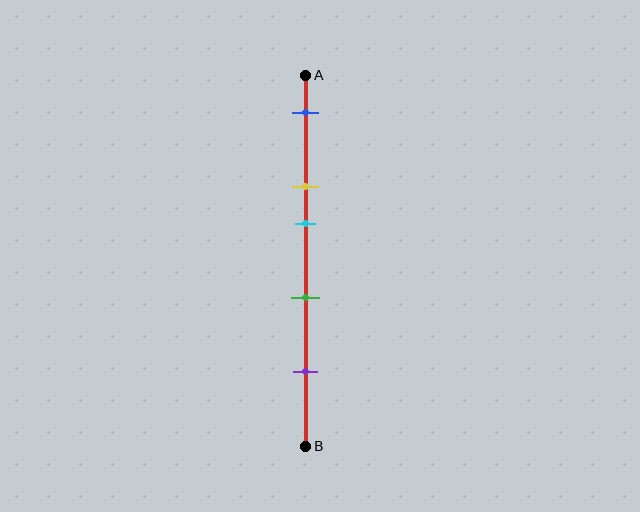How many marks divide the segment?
There are 5 marks dividing the segment.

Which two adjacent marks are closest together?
The yellow and cyan marks are the closest adjacent pair.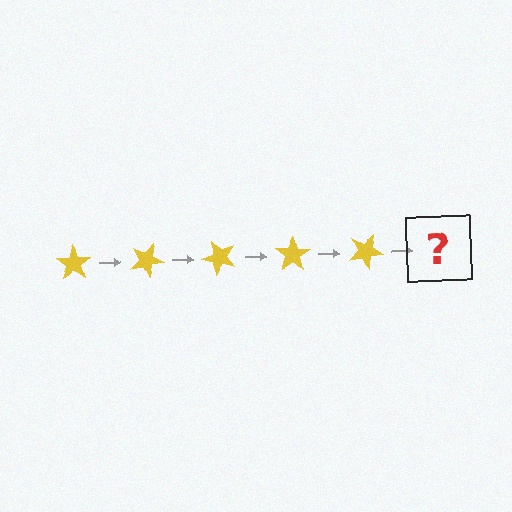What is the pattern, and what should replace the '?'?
The pattern is that the star rotates 25 degrees each step. The '?' should be a yellow star rotated 125 degrees.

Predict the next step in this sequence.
The next step is a yellow star rotated 125 degrees.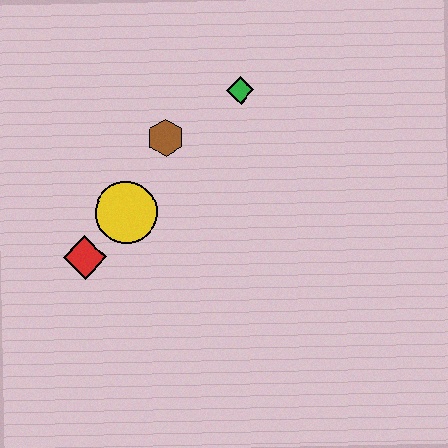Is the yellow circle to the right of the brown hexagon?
No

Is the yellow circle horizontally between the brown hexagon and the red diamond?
Yes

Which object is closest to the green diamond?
The brown hexagon is closest to the green diamond.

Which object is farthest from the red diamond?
The green diamond is farthest from the red diamond.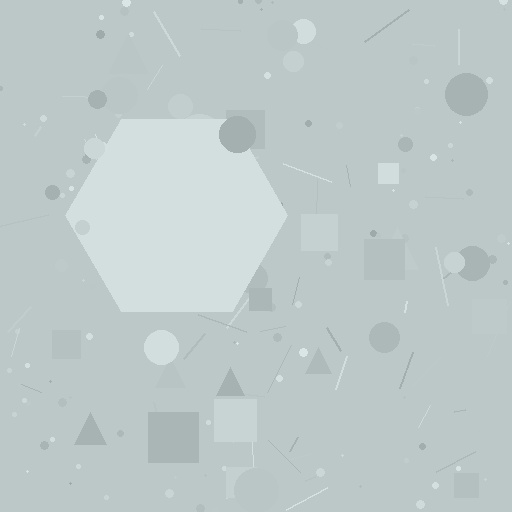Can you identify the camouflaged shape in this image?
The camouflaged shape is a hexagon.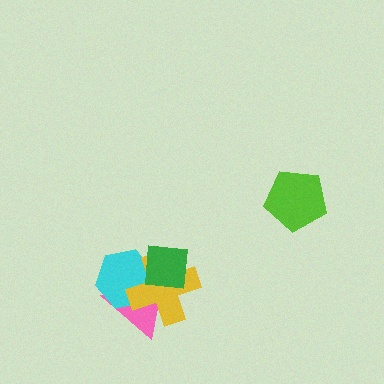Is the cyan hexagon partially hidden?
Yes, it is partially covered by another shape.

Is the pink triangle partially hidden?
Yes, it is partially covered by another shape.